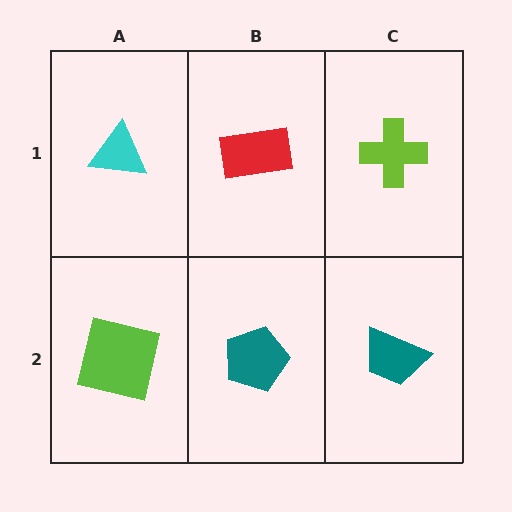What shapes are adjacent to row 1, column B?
A teal pentagon (row 2, column B), a cyan triangle (row 1, column A), a lime cross (row 1, column C).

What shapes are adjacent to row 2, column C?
A lime cross (row 1, column C), a teal pentagon (row 2, column B).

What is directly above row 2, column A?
A cyan triangle.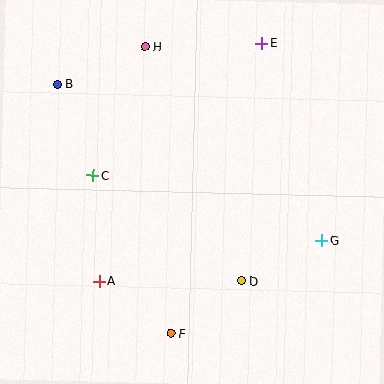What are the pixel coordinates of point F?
Point F is at (171, 334).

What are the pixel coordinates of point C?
Point C is at (93, 175).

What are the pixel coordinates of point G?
Point G is at (321, 240).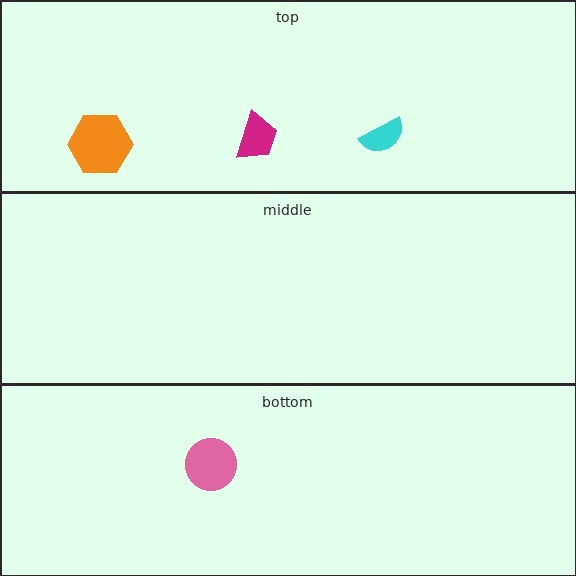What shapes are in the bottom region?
The pink circle.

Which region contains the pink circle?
The bottom region.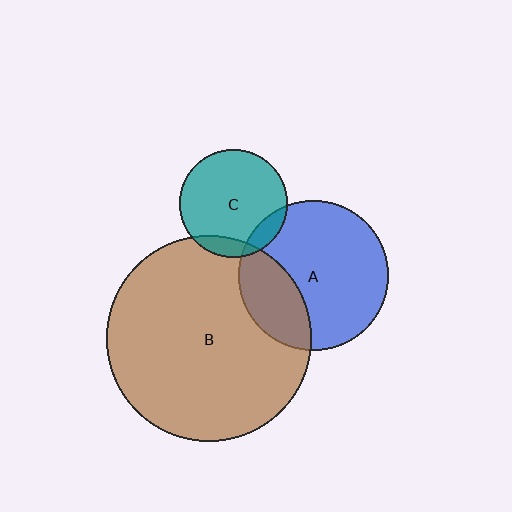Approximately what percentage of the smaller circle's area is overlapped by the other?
Approximately 10%.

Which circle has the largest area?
Circle B (brown).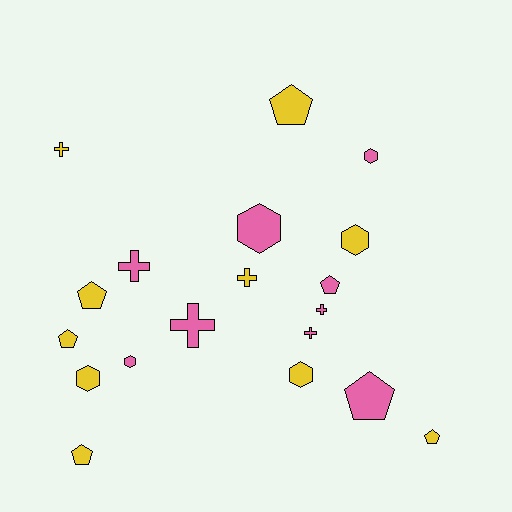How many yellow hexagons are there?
There are 3 yellow hexagons.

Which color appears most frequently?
Yellow, with 10 objects.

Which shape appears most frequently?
Pentagon, with 7 objects.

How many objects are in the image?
There are 19 objects.